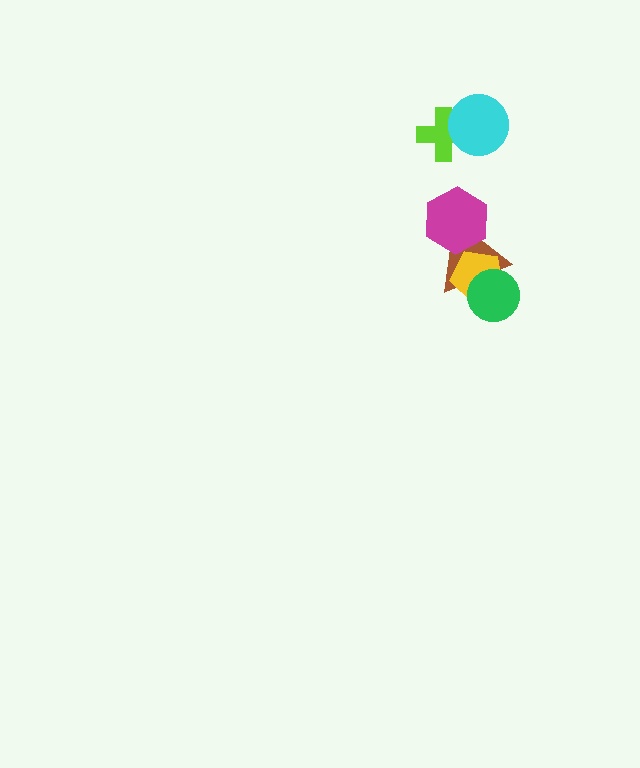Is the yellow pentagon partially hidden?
Yes, it is partially covered by another shape.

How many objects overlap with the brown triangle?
3 objects overlap with the brown triangle.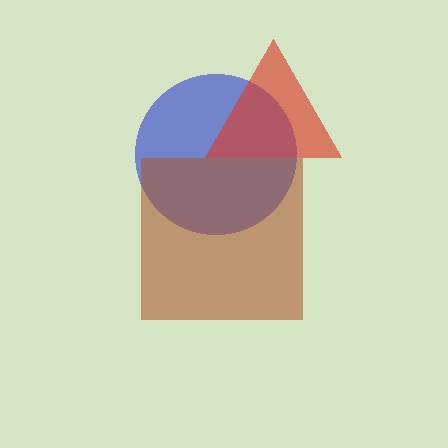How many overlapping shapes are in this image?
There are 3 overlapping shapes in the image.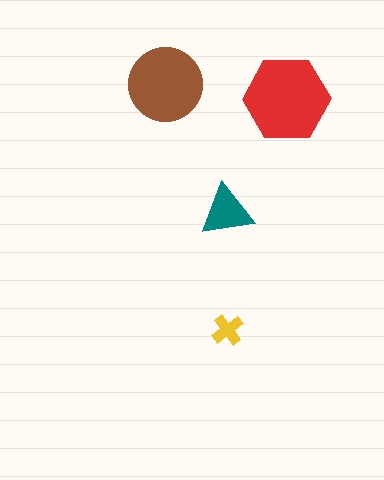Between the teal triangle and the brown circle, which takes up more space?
The brown circle.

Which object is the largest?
The red hexagon.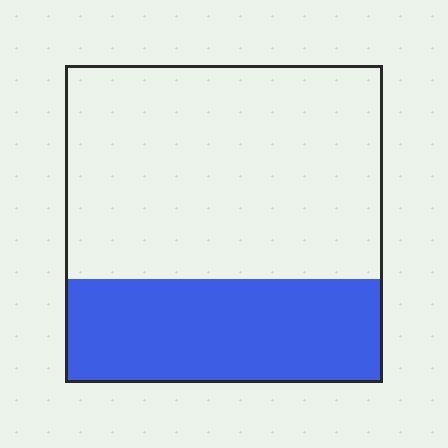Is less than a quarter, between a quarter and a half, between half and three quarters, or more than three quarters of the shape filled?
Between a quarter and a half.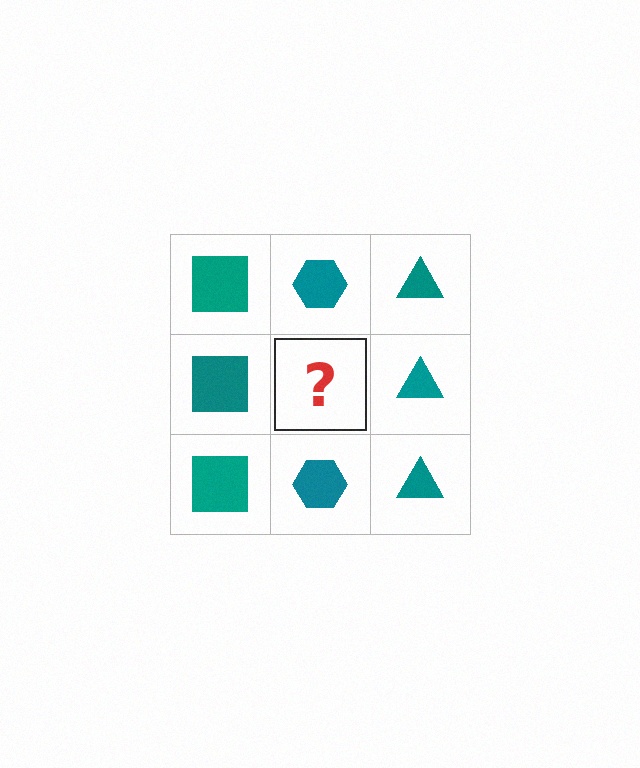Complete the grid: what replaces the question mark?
The question mark should be replaced with a teal hexagon.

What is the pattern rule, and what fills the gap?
The rule is that each column has a consistent shape. The gap should be filled with a teal hexagon.